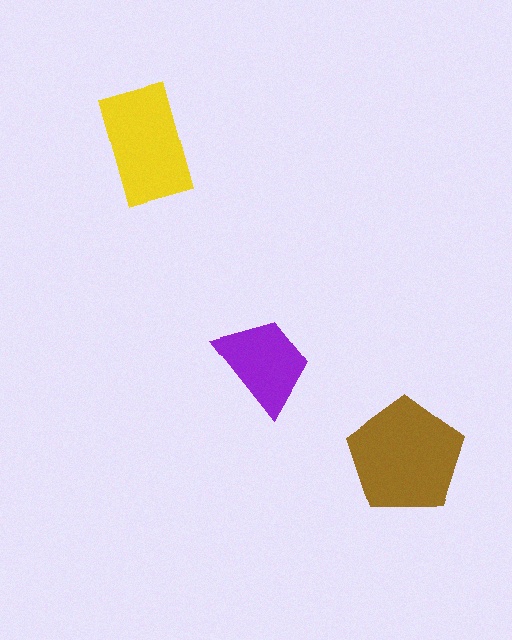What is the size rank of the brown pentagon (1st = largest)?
1st.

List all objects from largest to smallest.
The brown pentagon, the yellow rectangle, the purple trapezoid.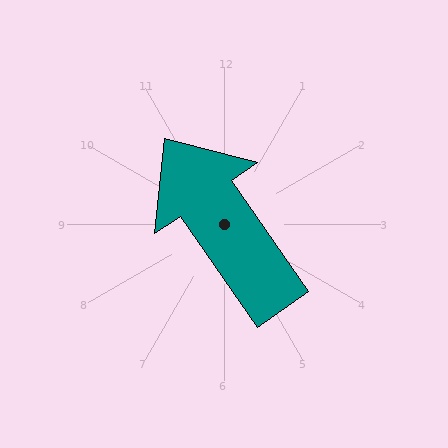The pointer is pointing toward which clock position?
Roughly 11 o'clock.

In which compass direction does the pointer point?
Northwest.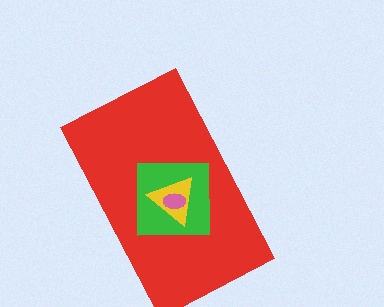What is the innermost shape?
The pink ellipse.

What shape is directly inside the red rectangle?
The green square.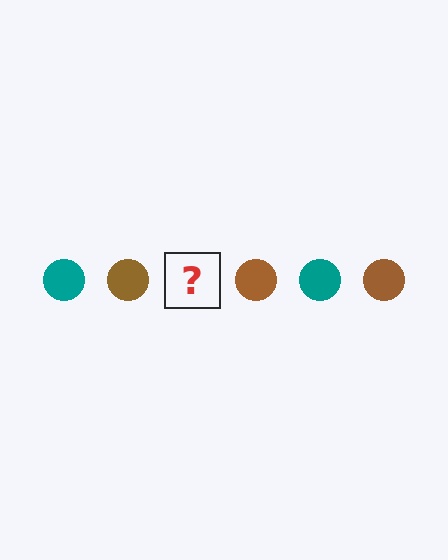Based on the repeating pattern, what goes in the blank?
The blank should be a teal circle.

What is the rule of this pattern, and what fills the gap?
The rule is that the pattern cycles through teal, brown circles. The gap should be filled with a teal circle.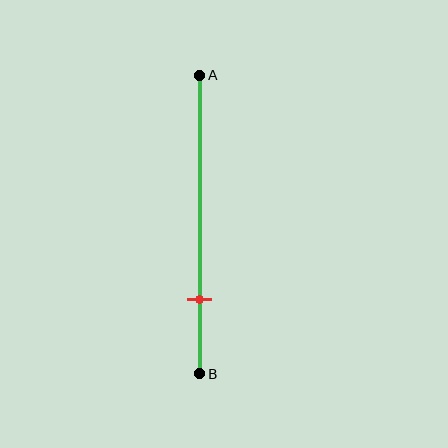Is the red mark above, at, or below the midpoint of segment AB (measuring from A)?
The red mark is below the midpoint of segment AB.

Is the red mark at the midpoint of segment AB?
No, the mark is at about 75% from A, not at the 50% midpoint.